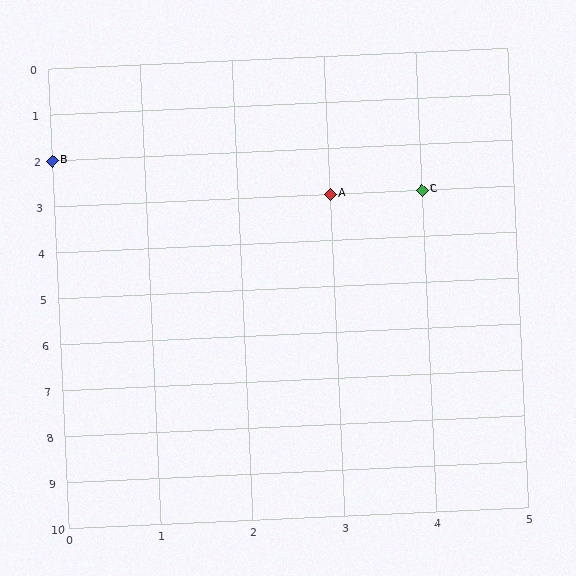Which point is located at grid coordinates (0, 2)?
Point B is at (0, 2).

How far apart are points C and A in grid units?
Points C and A are 1 column apart.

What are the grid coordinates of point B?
Point B is at grid coordinates (0, 2).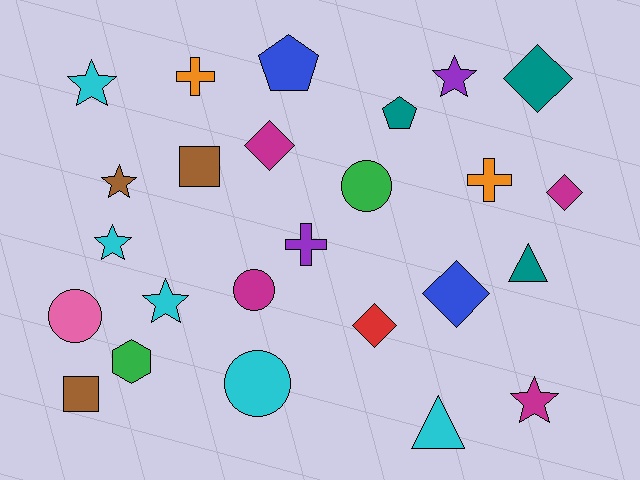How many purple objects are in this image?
There are 2 purple objects.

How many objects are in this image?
There are 25 objects.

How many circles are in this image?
There are 4 circles.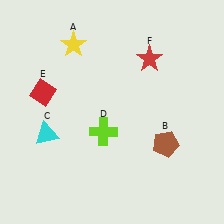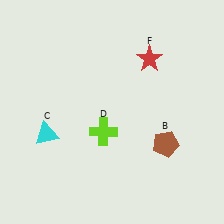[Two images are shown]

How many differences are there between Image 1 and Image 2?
There are 2 differences between the two images.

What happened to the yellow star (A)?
The yellow star (A) was removed in Image 2. It was in the top-left area of Image 1.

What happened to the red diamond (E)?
The red diamond (E) was removed in Image 2. It was in the top-left area of Image 1.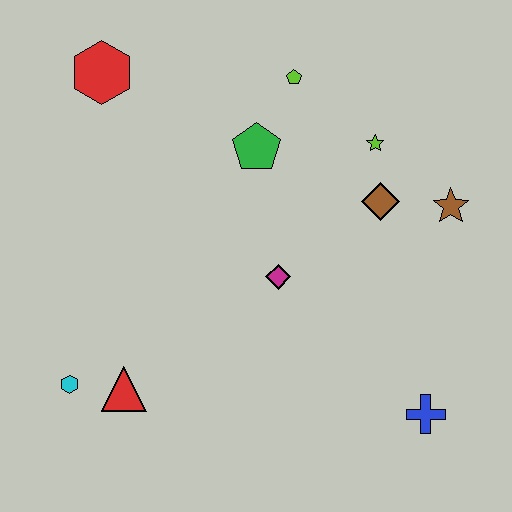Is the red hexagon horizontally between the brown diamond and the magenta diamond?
No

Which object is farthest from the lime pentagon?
The cyan hexagon is farthest from the lime pentagon.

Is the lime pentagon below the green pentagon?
No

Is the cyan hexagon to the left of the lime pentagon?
Yes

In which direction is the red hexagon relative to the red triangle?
The red hexagon is above the red triangle.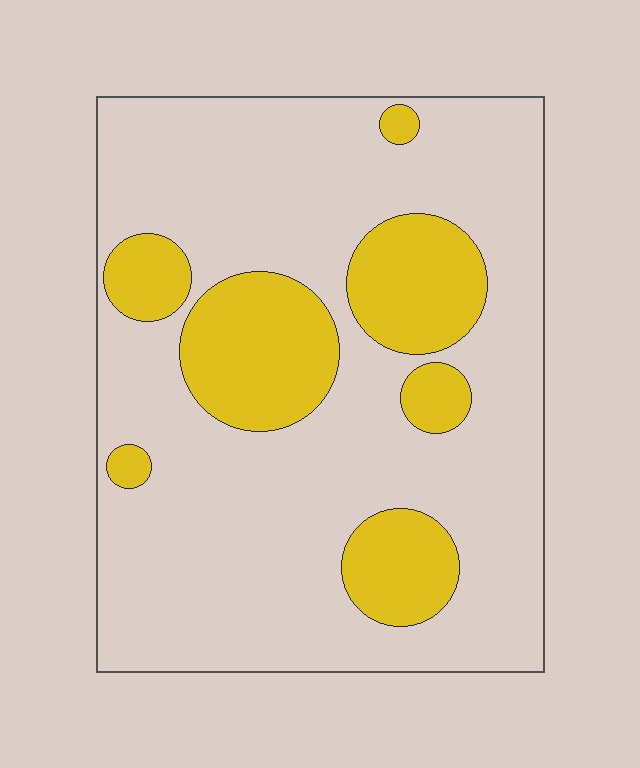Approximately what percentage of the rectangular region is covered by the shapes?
Approximately 25%.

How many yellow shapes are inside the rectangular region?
7.